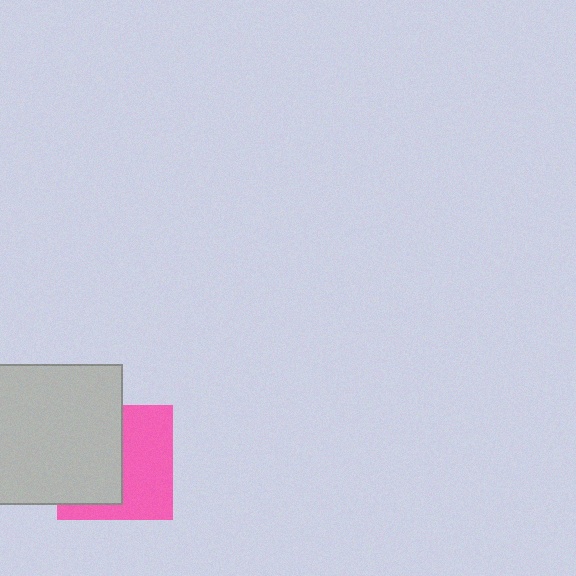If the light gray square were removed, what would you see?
You would see the complete pink square.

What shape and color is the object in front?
The object in front is a light gray square.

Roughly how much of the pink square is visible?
About half of it is visible (roughly 50%).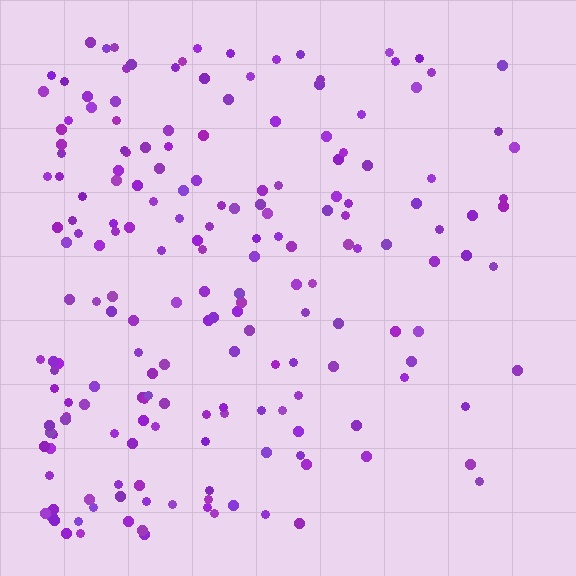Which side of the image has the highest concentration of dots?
The left.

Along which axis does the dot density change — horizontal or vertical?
Horizontal.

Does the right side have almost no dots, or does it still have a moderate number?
Still a moderate number, just noticeably fewer than the left.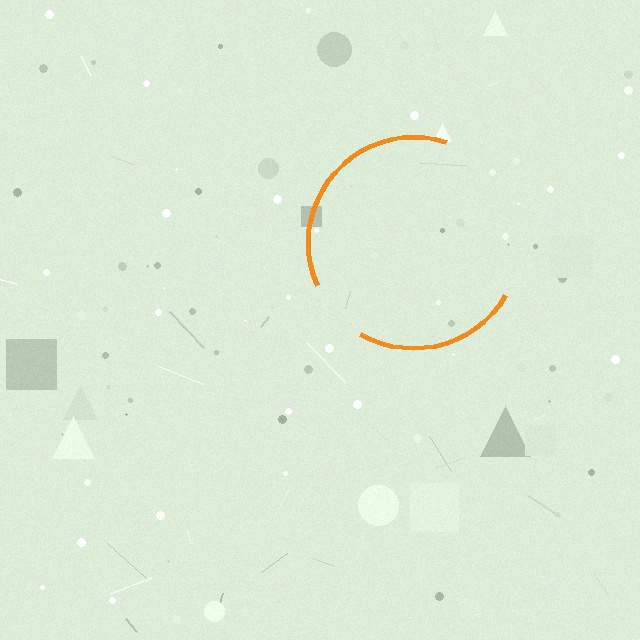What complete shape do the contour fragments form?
The contour fragments form a circle.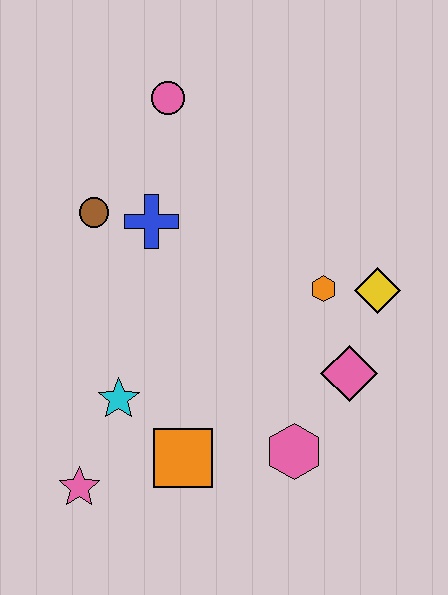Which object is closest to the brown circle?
The blue cross is closest to the brown circle.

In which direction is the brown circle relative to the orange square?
The brown circle is above the orange square.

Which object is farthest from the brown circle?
The pink hexagon is farthest from the brown circle.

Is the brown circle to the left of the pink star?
No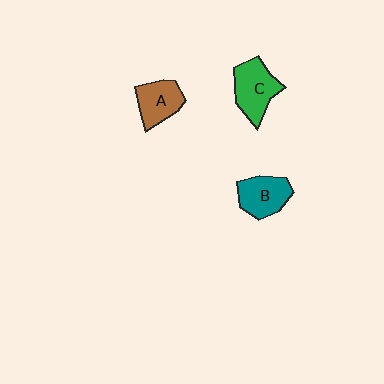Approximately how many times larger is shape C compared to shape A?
Approximately 1.2 times.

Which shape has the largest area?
Shape C (green).